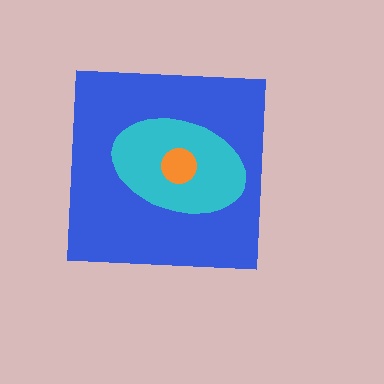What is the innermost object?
The orange circle.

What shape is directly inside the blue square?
The cyan ellipse.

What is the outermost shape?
The blue square.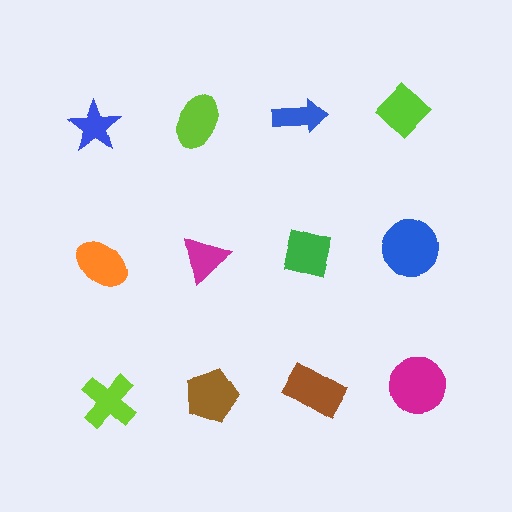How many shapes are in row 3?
4 shapes.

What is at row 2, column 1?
An orange ellipse.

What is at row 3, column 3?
A brown rectangle.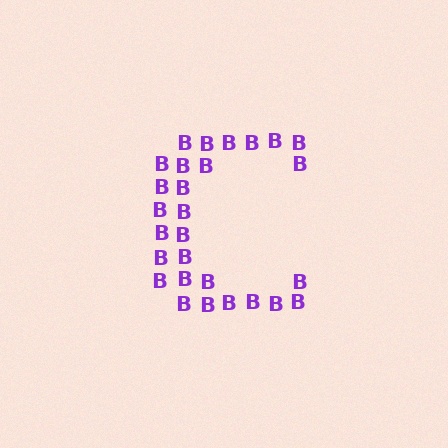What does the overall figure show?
The overall figure shows the letter C.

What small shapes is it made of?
It is made of small letter B's.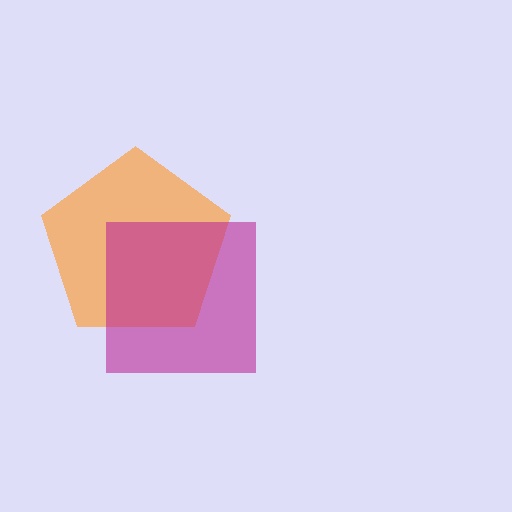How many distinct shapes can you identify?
There are 2 distinct shapes: an orange pentagon, a magenta square.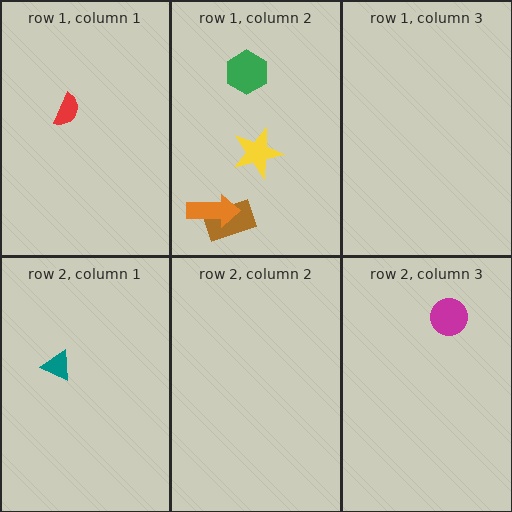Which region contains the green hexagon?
The row 1, column 2 region.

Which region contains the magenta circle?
The row 2, column 3 region.